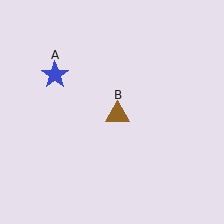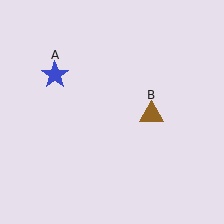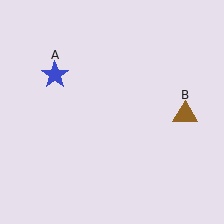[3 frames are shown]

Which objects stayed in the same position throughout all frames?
Blue star (object A) remained stationary.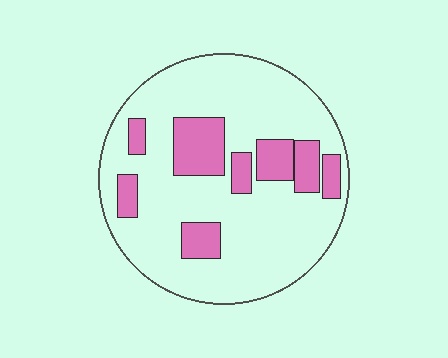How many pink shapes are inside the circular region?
8.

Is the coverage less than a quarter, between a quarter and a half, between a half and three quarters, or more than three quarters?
Less than a quarter.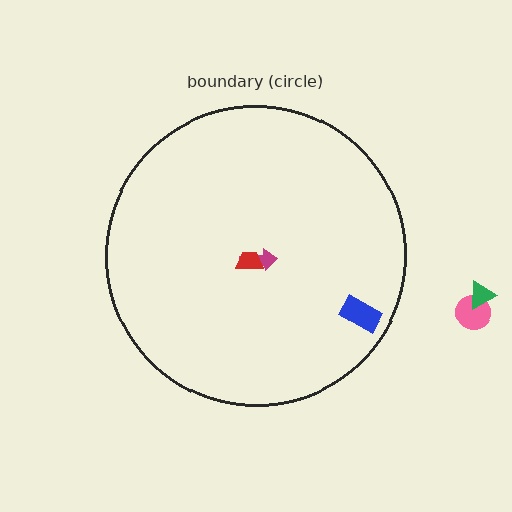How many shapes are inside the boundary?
3 inside, 2 outside.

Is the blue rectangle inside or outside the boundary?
Inside.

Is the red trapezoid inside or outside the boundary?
Inside.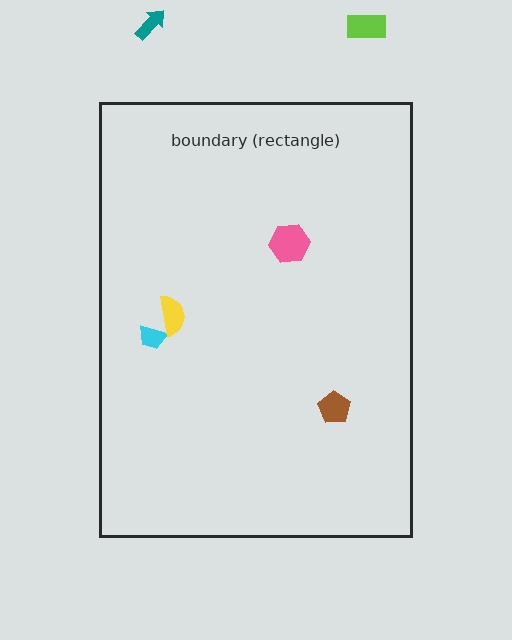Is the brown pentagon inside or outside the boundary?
Inside.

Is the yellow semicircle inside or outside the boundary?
Inside.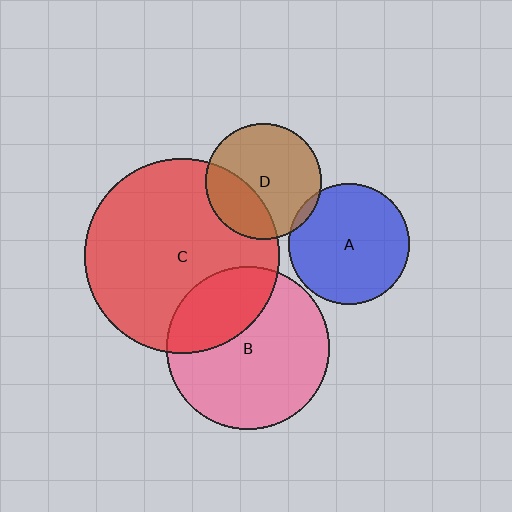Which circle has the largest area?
Circle C (red).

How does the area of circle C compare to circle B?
Approximately 1.4 times.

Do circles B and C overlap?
Yes.